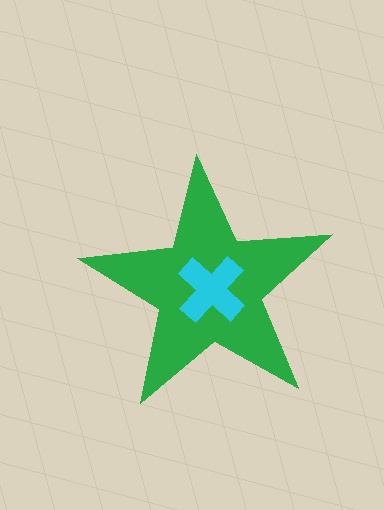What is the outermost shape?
The green star.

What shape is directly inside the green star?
The cyan cross.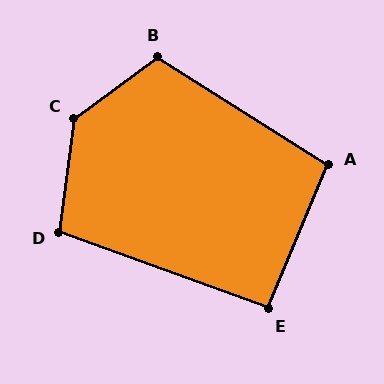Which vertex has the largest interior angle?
C, at approximately 134 degrees.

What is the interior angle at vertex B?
Approximately 111 degrees (obtuse).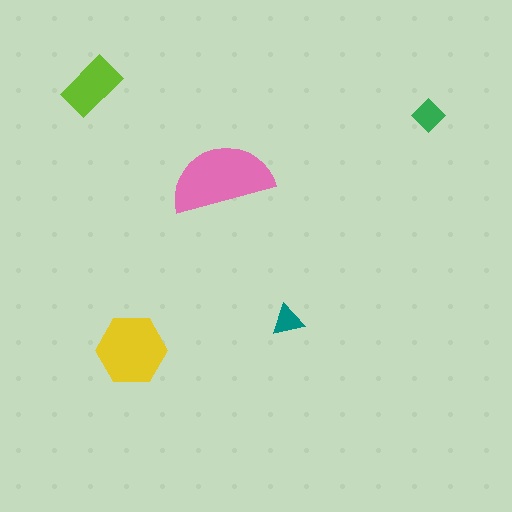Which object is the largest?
The pink semicircle.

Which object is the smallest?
The teal triangle.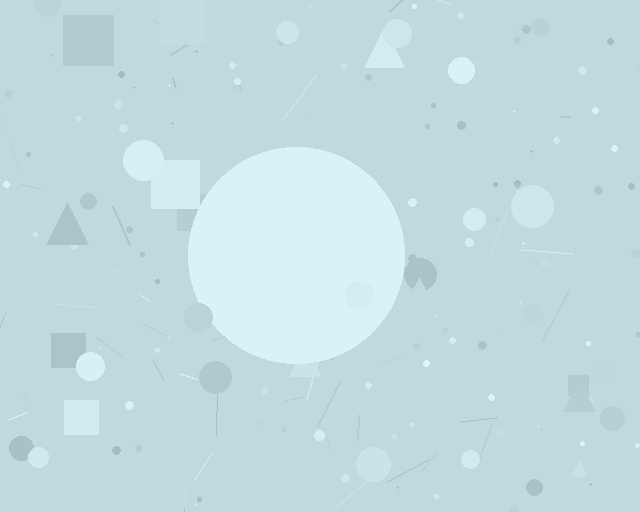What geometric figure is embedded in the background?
A circle is embedded in the background.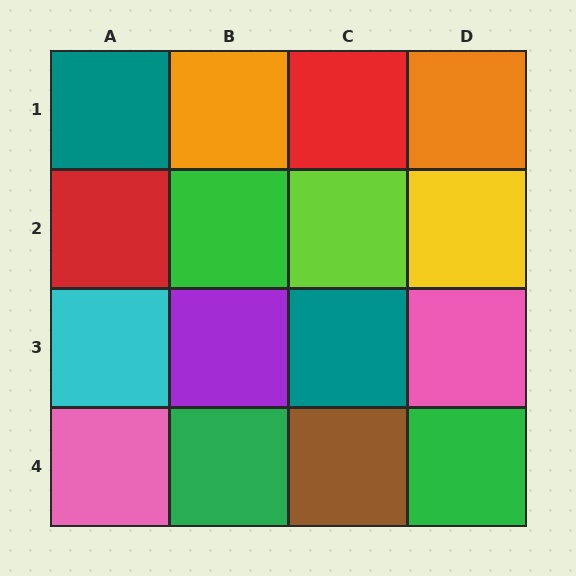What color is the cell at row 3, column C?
Teal.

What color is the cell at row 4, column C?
Brown.